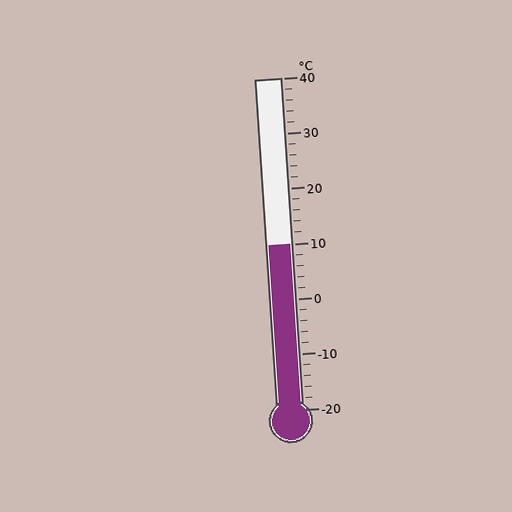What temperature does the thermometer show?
The thermometer shows approximately 10°C.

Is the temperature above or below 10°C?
The temperature is at 10°C.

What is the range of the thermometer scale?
The thermometer scale ranges from -20°C to 40°C.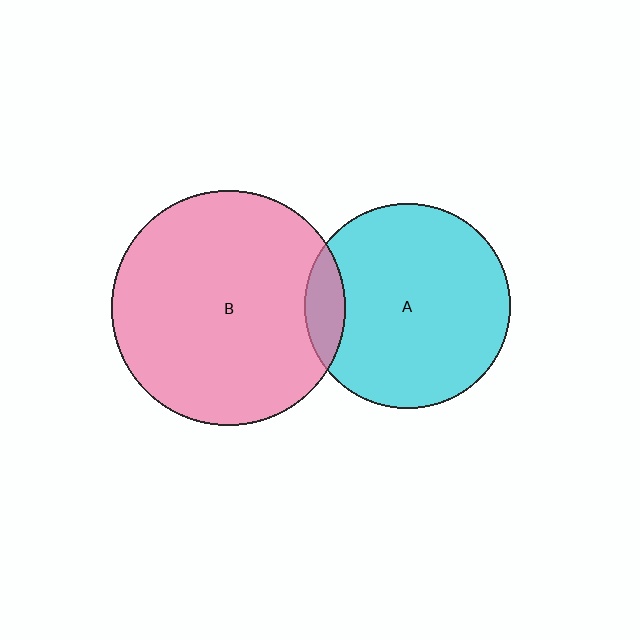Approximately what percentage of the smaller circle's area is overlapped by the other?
Approximately 10%.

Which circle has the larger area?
Circle B (pink).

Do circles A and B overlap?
Yes.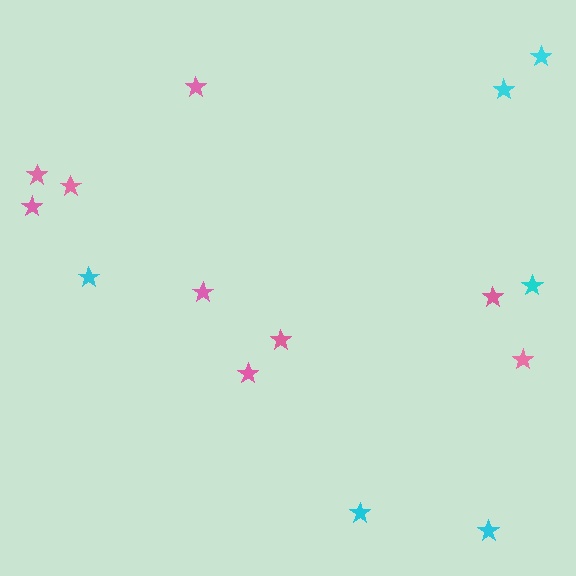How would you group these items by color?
There are 2 groups: one group of pink stars (9) and one group of cyan stars (6).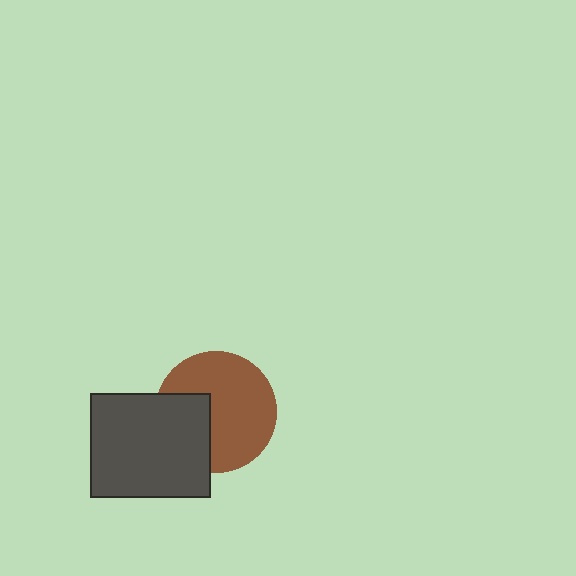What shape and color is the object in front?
The object in front is a dark gray rectangle.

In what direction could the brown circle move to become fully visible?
The brown circle could move right. That would shift it out from behind the dark gray rectangle entirely.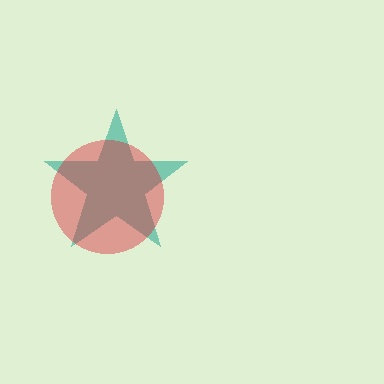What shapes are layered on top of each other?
The layered shapes are: a teal star, a red circle.